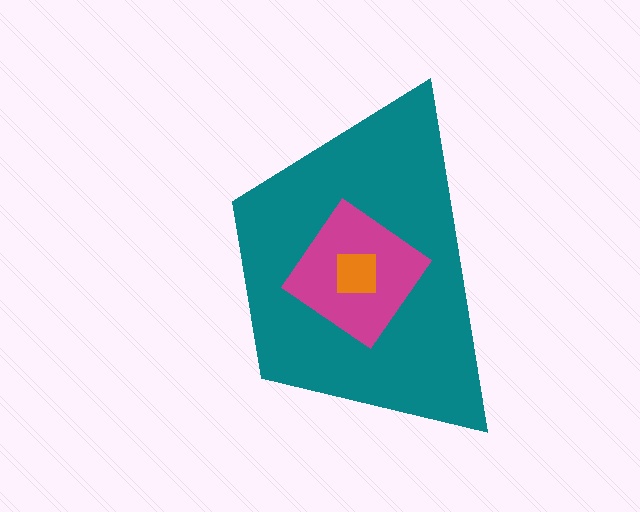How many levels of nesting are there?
3.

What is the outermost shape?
The teal trapezoid.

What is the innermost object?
The orange square.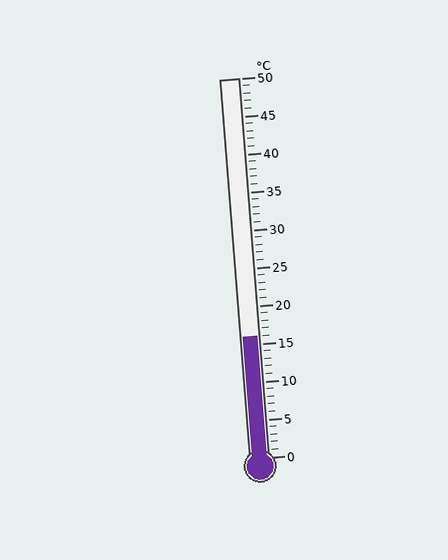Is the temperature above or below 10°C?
The temperature is above 10°C.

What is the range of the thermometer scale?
The thermometer scale ranges from 0°C to 50°C.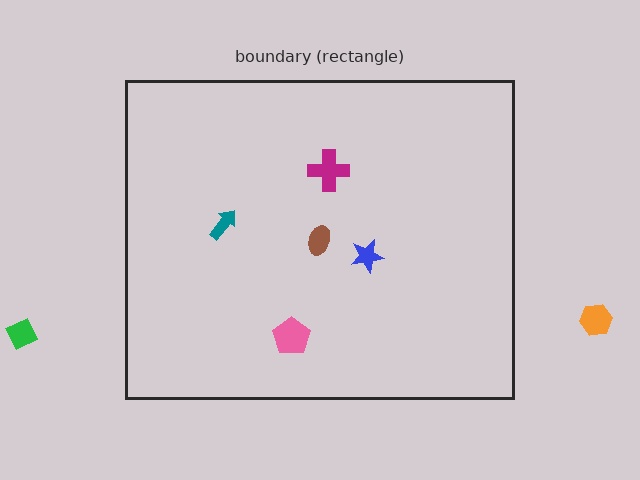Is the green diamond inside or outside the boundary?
Outside.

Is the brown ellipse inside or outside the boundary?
Inside.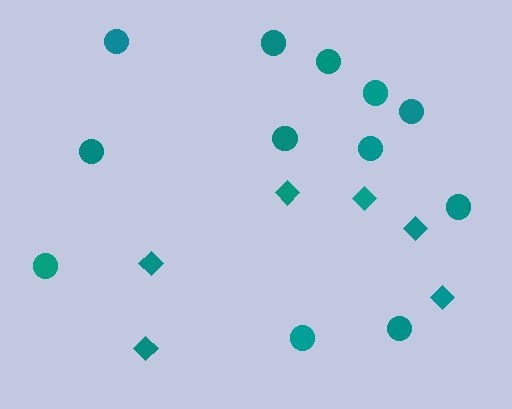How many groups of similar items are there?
There are 2 groups: one group of circles (12) and one group of diamonds (6).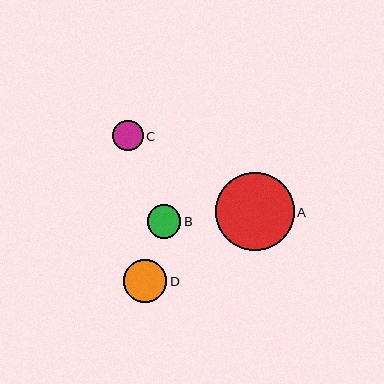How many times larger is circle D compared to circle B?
Circle D is approximately 1.3 times the size of circle B.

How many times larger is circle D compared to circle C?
Circle D is approximately 1.4 times the size of circle C.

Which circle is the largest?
Circle A is the largest with a size of approximately 78 pixels.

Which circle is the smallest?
Circle C is the smallest with a size of approximately 31 pixels.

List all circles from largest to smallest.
From largest to smallest: A, D, B, C.